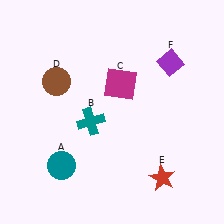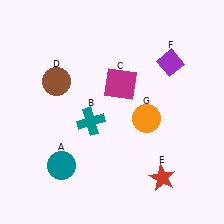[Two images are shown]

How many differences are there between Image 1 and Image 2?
There is 1 difference between the two images.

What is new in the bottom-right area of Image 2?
An orange circle (G) was added in the bottom-right area of Image 2.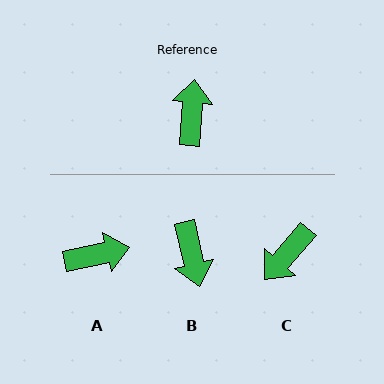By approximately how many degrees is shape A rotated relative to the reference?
Approximately 73 degrees clockwise.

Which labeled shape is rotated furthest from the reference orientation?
B, about 162 degrees away.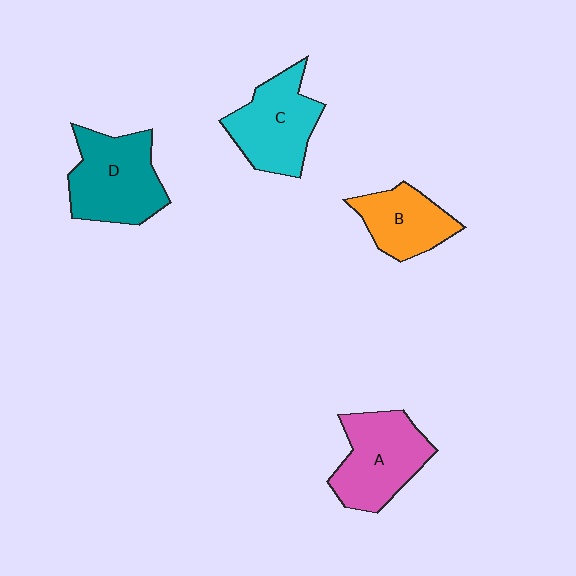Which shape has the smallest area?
Shape B (orange).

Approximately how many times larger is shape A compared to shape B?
Approximately 1.4 times.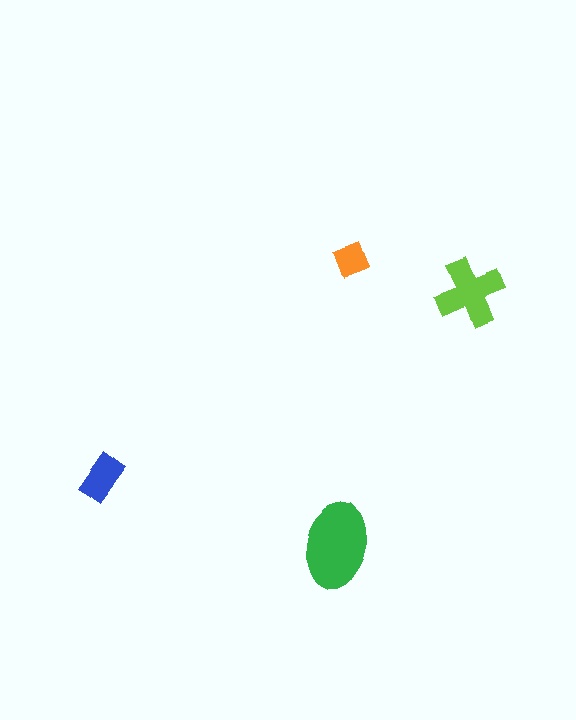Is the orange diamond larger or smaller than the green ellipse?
Smaller.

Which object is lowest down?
The green ellipse is bottommost.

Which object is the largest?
The green ellipse.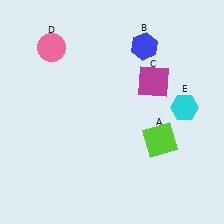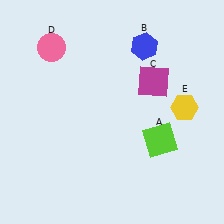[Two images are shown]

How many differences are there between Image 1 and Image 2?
There is 1 difference between the two images.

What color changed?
The hexagon (E) changed from cyan in Image 1 to yellow in Image 2.